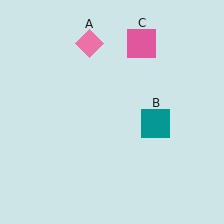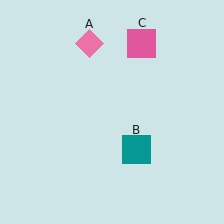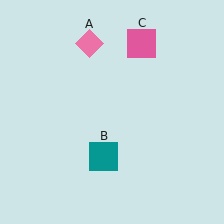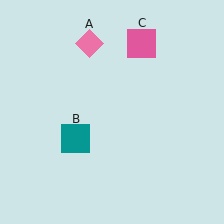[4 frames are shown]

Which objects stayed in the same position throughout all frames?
Pink diamond (object A) and pink square (object C) remained stationary.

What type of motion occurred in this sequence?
The teal square (object B) rotated clockwise around the center of the scene.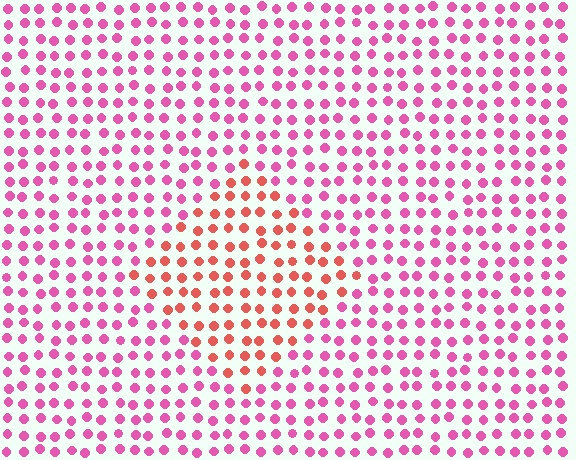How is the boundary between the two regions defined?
The boundary is defined purely by a slight shift in hue (about 40 degrees). Spacing, size, and orientation are identical on both sides.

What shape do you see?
I see a diamond.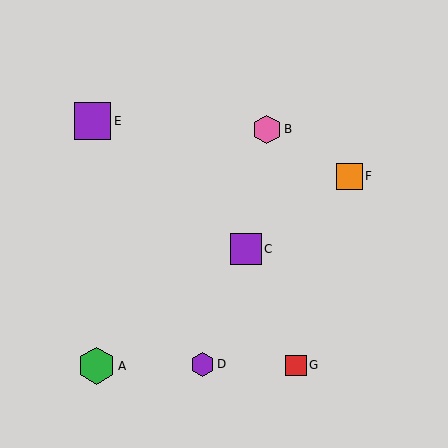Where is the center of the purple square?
The center of the purple square is at (93, 121).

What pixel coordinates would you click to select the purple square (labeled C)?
Click at (246, 249) to select the purple square C.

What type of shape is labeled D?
Shape D is a purple hexagon.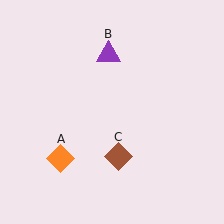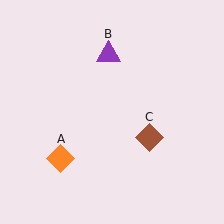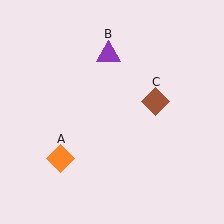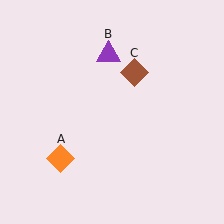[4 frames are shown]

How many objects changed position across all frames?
1 object changed position: brown diamond (object C).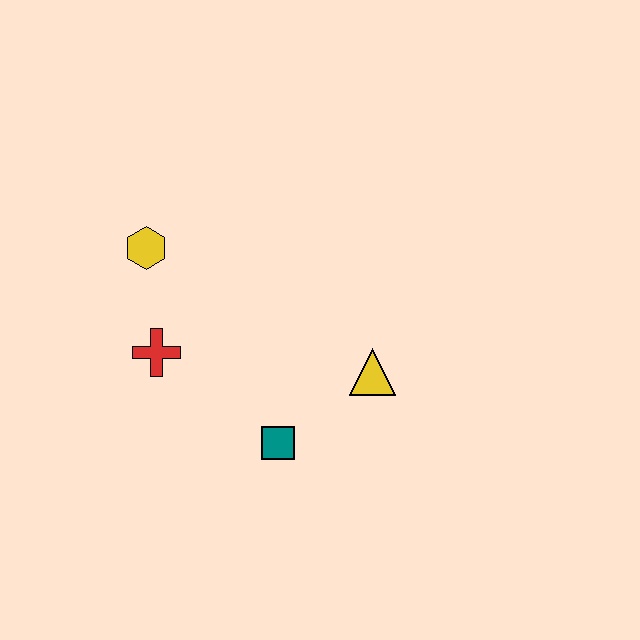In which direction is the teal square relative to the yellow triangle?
The teal square is to the left of the yellow triangle.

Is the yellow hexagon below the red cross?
No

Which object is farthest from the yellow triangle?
The yellow hexagon is farthest from the yellow triangle.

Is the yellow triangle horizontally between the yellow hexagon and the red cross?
No